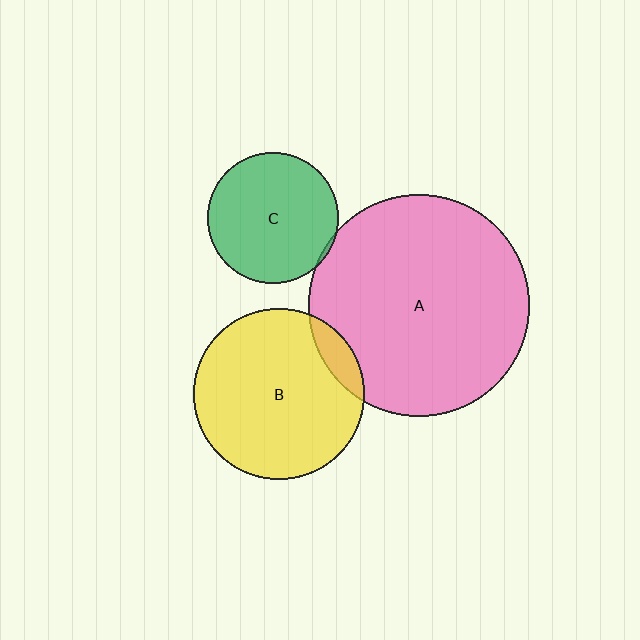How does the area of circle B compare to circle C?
Approximately 1.7 times.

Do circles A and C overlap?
Yes.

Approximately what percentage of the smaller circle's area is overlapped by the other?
Approximately 5%.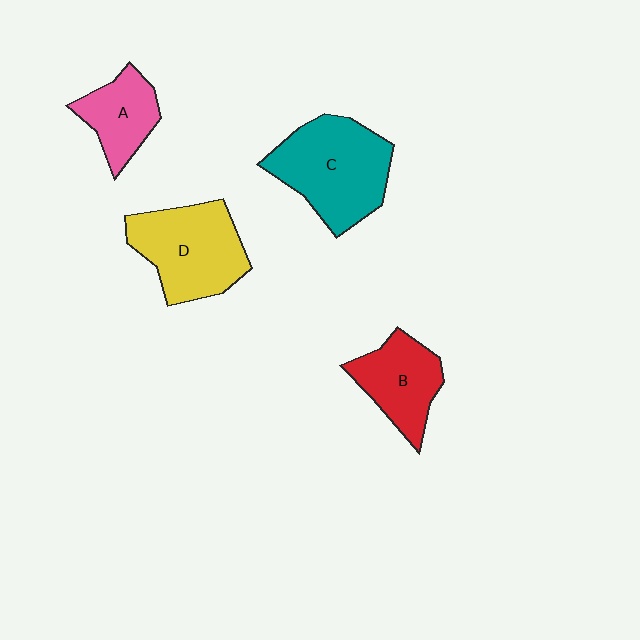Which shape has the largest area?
Shape C (teal).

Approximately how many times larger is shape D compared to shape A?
Approximately 1.7 times.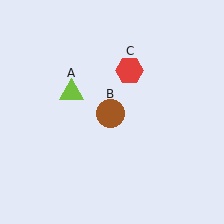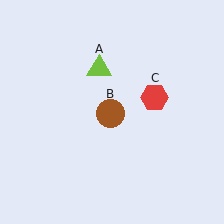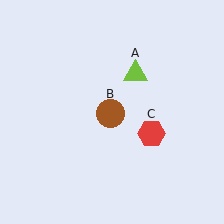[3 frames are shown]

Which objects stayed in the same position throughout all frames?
Brown circle (object B) remained stationary.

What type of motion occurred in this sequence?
The lime triangle (object A), red hexagon (object C) rotated clockwise around the center of the scene.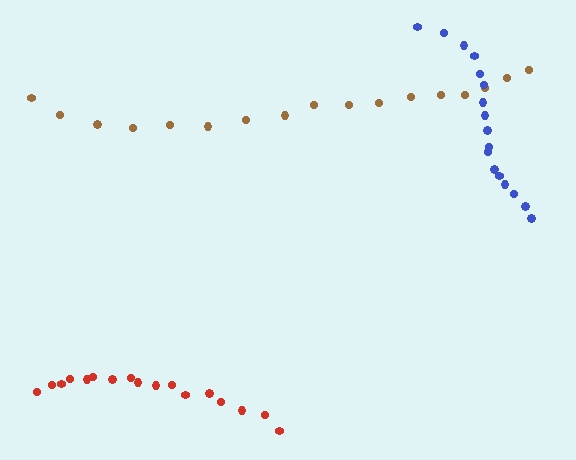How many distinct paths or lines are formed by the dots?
There are 3 distinct paths.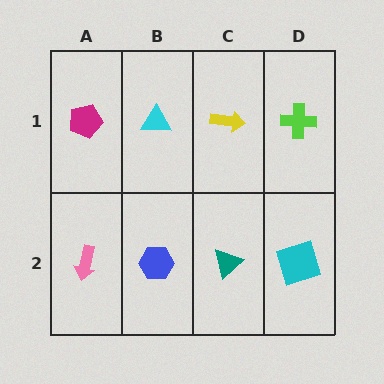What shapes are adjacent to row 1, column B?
A blue hexagon (row 2, column B), a magenta pentagon (row 1, column A), a yellow arrow (row 1, column C).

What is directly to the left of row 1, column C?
A cyan triangle.